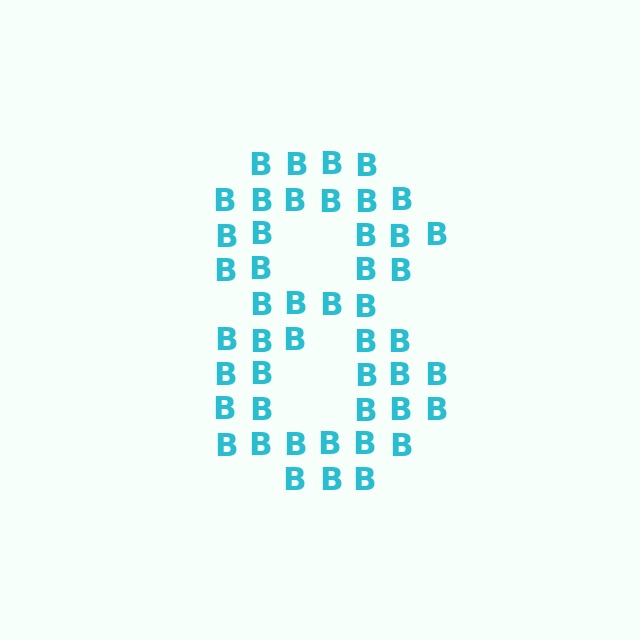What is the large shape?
The large shape is the digit 8.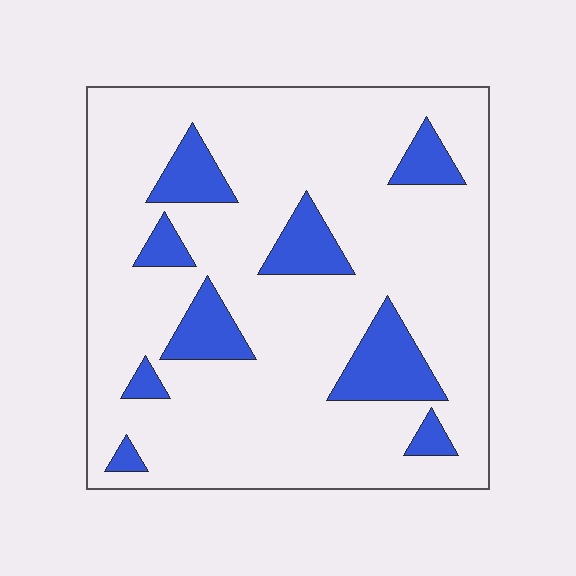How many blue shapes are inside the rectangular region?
9.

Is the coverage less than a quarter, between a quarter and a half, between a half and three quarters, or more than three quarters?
Less than a quarter.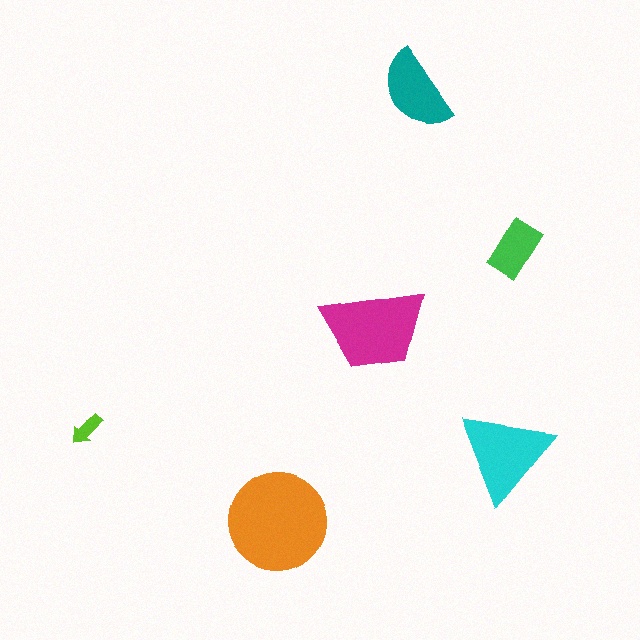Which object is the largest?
The orange circle.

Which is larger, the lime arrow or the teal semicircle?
The teal semicircle.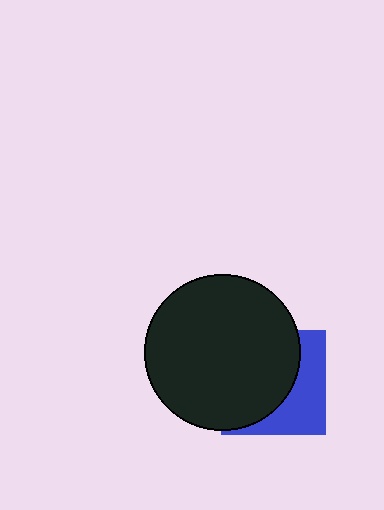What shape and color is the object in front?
The object in front is a black circle.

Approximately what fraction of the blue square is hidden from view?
Roughly 61% of the blue square is hidden behind the black circle.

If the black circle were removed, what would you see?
You would see the complete blue square.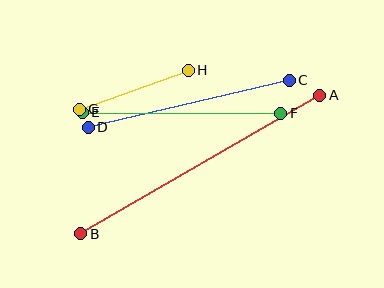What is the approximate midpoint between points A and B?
The midpoint is at approximately (200, 165) pixels.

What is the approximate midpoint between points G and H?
The midpoint is at approximately (134, 90) pixels.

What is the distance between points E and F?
The distance is approximately 198 pixels.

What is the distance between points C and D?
The distance is approximately 207 pixels.